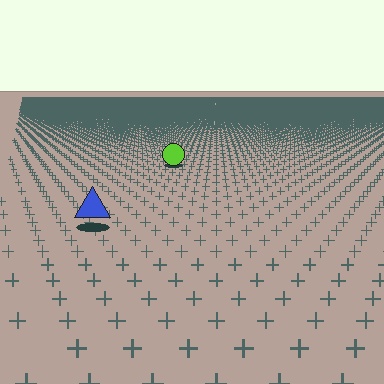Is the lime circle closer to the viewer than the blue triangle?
No. The blue triangle is closer — you can tell from the texture gradient: the ground texture is coarser near it.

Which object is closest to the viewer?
The blue triangle is closest. The texture marks near it are larger and more spread out.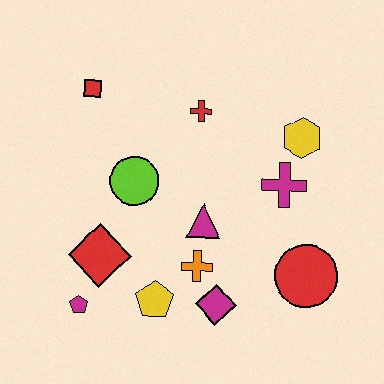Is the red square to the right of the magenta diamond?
No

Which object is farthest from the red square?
The red circle is farthest from the red square.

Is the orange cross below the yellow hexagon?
Yes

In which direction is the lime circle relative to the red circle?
The lime circle is to the left of the red circle.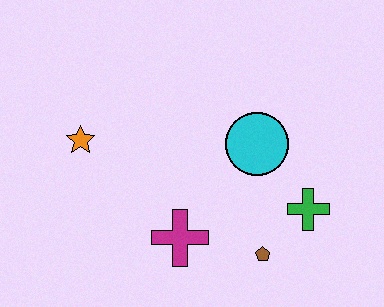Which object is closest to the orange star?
The magenta cross is closest to the orange star.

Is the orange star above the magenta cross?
Yes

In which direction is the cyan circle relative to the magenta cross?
The cyan circle is above the magenta cross.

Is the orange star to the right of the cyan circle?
No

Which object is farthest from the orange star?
The green cross is farthest from the orange star.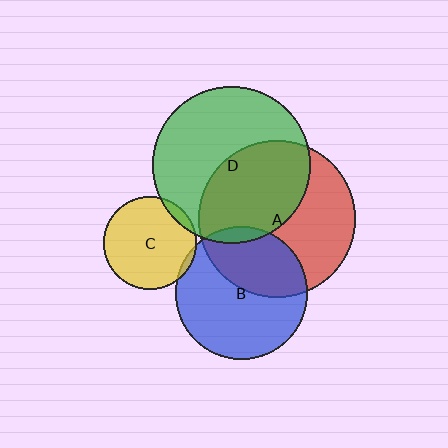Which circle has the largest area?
Circle D (green).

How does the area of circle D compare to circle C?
Approximately 2.9 times.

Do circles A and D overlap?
Yes.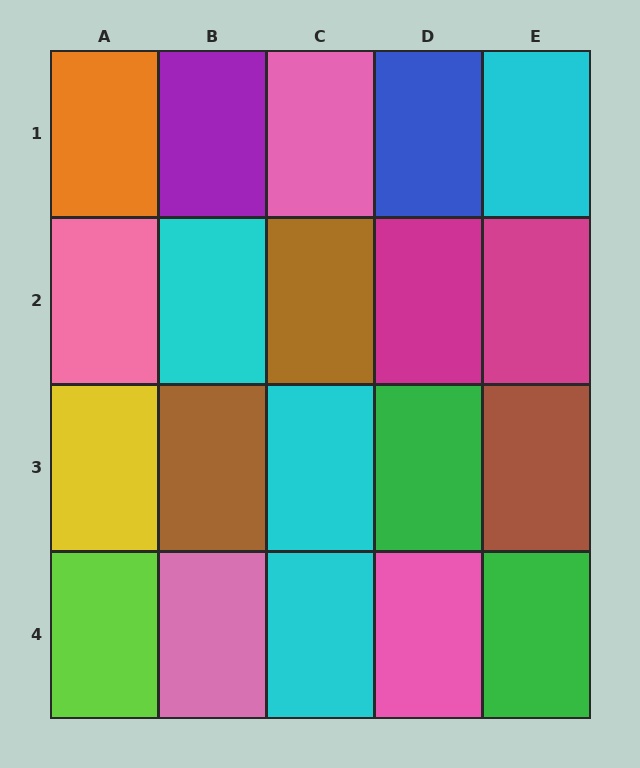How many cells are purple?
1 cell is purple.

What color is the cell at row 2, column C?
Brown.